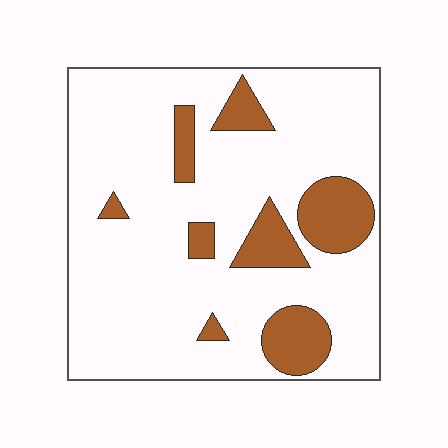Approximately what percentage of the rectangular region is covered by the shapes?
Approximately 15%.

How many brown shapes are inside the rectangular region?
8.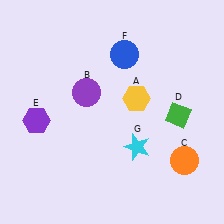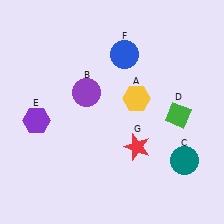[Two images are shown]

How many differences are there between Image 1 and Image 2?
There are 2 differences between the two images.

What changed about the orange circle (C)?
In Image 1, C is orange. In Image 2, it changed to teal.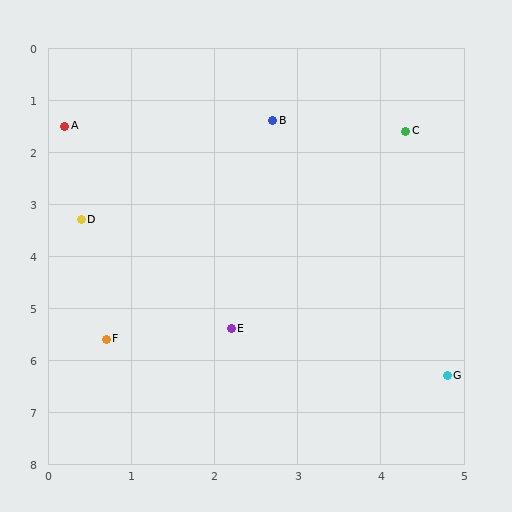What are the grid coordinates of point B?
Point B is at approximately (2.7, 1.4).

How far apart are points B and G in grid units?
Points B and G are about 5.3 grid units apart.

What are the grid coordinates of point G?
Point G is at approximately (4.8, 6.3).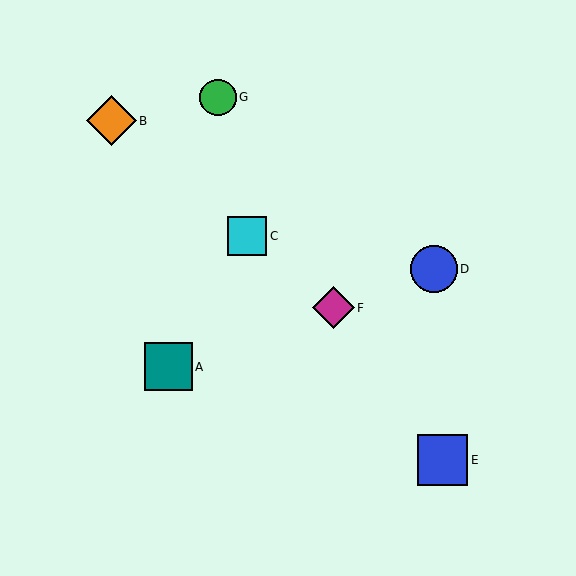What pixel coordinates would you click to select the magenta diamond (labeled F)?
Click at (333, 308) to select the magenta diamond F.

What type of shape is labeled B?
Shape B is an orange diamond.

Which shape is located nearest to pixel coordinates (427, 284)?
The blue circle (labeled D) at (434, 269) is nearest to that location.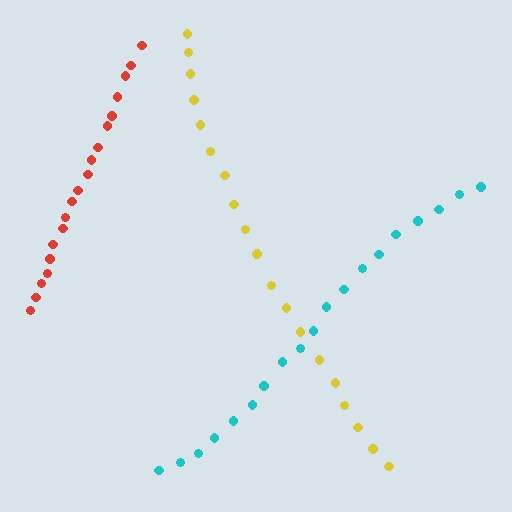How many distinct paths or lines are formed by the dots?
There are 3 distinct paths.